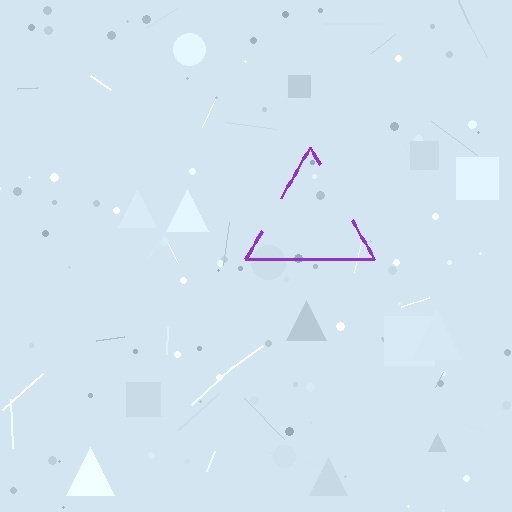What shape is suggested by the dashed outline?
The dashed outline suggests a triangle.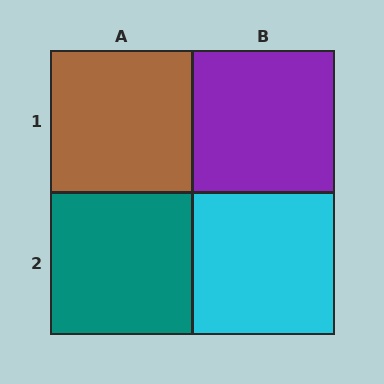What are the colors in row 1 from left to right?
Brown, purple.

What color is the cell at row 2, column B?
Cyan.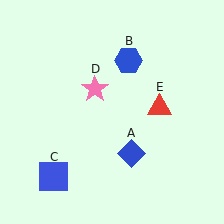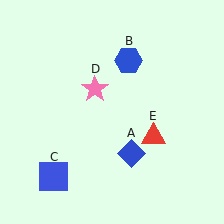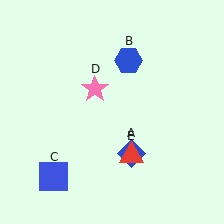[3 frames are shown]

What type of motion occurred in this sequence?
The red triangle (object E) rotated clockwise around the center of the scene.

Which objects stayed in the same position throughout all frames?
Blue diamond (object A) and blue hexagon (object B) and blue square (object C) and pink star (object D) remained stationary.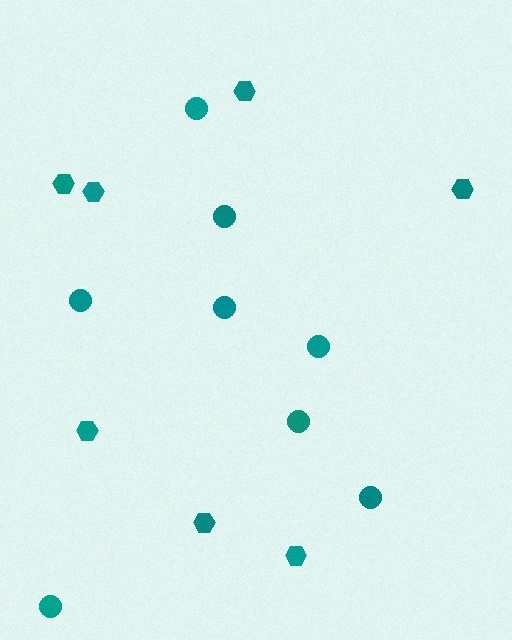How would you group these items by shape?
There are 2 groups: one group of circles (8) and one group of hexagons (7).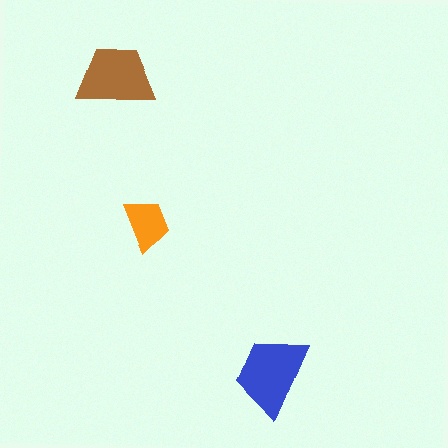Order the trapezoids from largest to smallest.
the blue one, the brown one, the orange one.